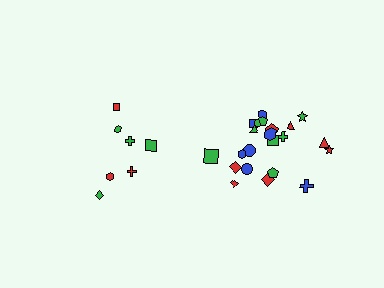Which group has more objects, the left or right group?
The right group.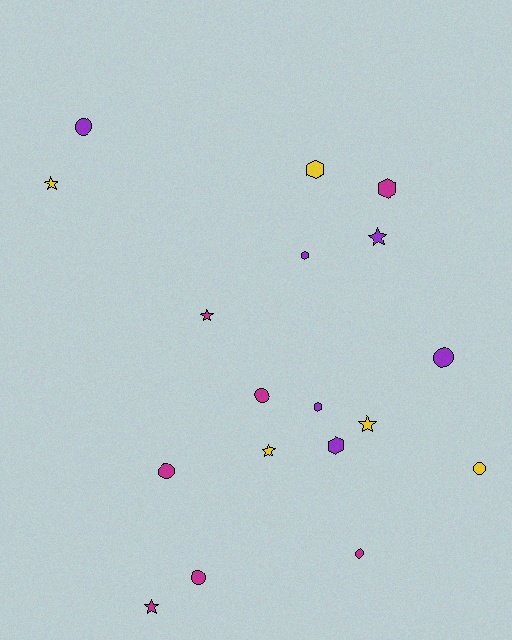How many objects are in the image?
There are 18 objects.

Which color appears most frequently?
Magenta, with 7 objects.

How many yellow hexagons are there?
There is 1 yellow hexagon.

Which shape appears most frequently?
Circle, with 7 objects.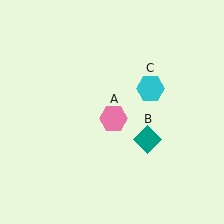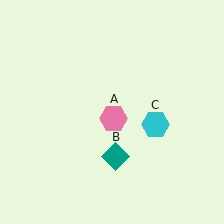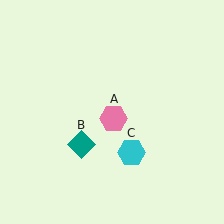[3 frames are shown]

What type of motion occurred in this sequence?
The teal diamond (object B), cyan hexagon (object C) rotated clockwise around the center of the scene.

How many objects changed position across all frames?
2 objects changed position: teal diamond (object B), cyan hexagon (object C).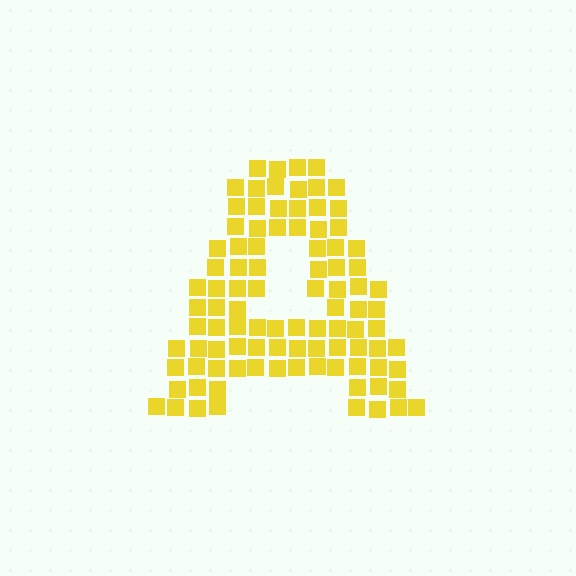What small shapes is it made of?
It is made of small squares.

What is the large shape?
The large shape is the letter A.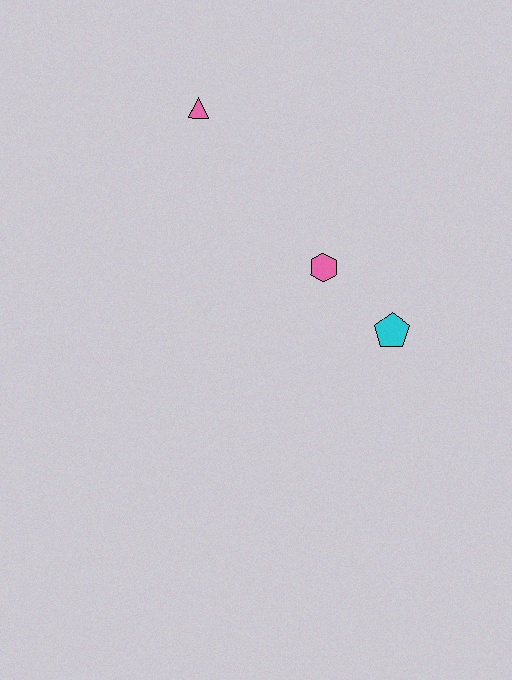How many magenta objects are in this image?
There are no magenta objects.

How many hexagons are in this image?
There is 1 hexagon.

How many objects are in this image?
There are 3 objects.